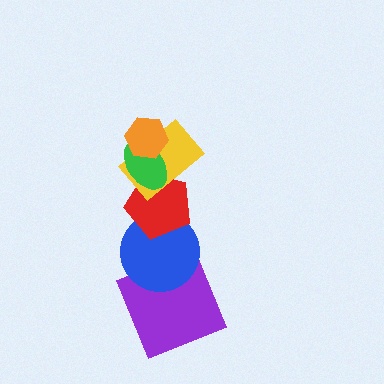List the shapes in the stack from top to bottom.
From top to bottom: the orange hexagon, the green ellipse, the yellow rectangle, the red pentagon, the blue circle, the purple square.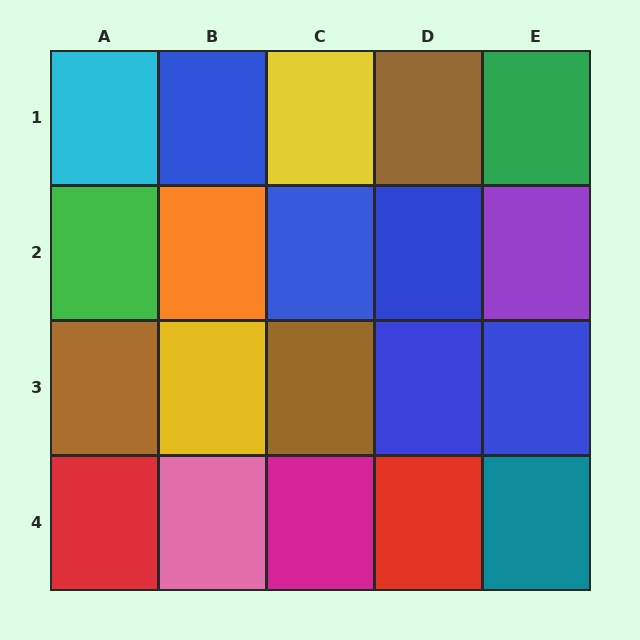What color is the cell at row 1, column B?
Blue.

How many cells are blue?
5 cells are blue.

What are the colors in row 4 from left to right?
Red, pink, magenta, red, teal.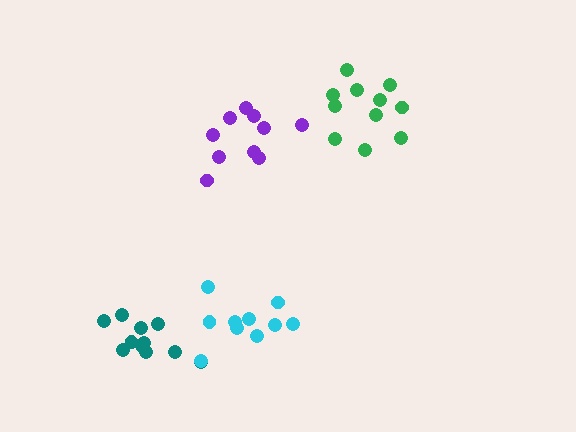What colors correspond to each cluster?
The clusters are colored: purple, teal, green, cyan.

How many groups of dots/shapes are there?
There are 4 groups.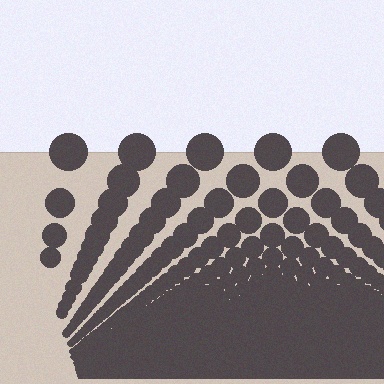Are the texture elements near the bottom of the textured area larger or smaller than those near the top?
Smaller. The gradient is inverted — elements near the bottom are smaller and denser.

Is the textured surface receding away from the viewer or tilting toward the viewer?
The surface appears to tilt toward the viewer. Texture elements get larger and sparser toward the top.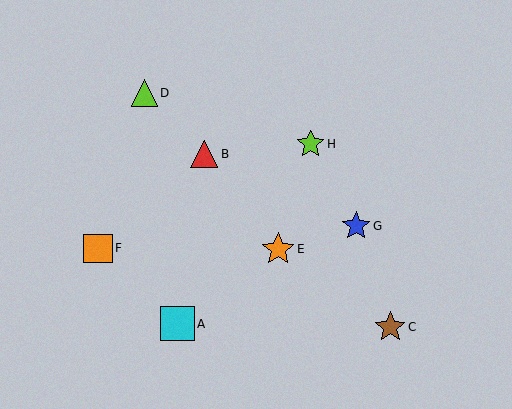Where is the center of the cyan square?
The center of the cyan square is at (177, 324).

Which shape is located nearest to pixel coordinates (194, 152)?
The red triangle (labeled B) at (204, 154) is nearest to that location.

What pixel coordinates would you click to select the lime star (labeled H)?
Click at (311, 144) to select the lime star H.